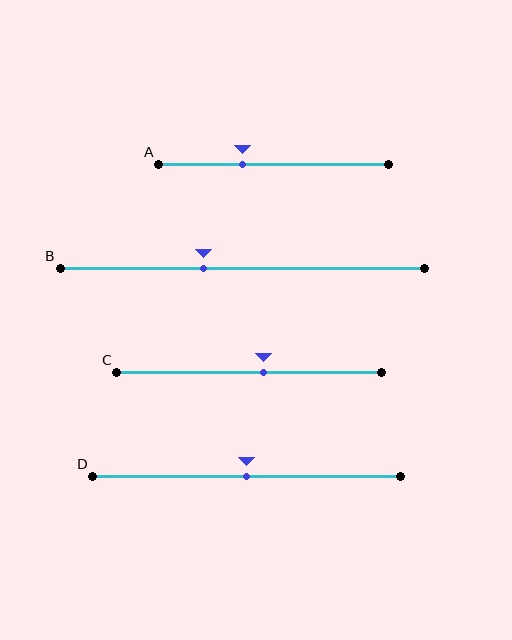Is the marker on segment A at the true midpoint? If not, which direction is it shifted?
No, the marker on segment A is shifted to the left by about 14% of the segment length.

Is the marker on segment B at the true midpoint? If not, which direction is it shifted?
No, the marker on segment B is shifted to the left by about 11% of the segment length.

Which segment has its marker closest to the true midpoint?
Segment D has its marker closest to the true midpoint.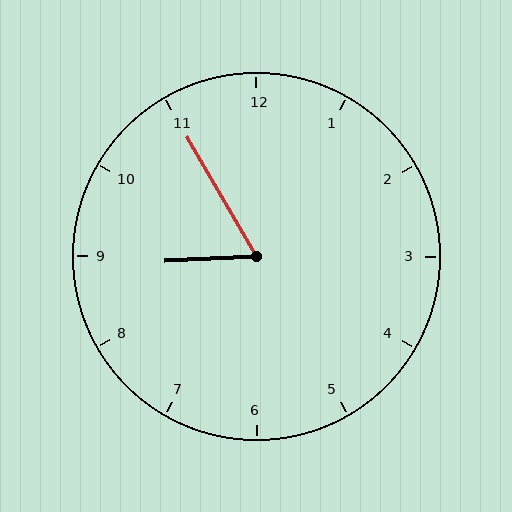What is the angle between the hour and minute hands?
Approximately 62 degrees.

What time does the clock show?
8:55.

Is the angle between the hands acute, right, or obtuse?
It is acute.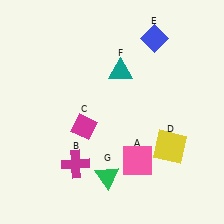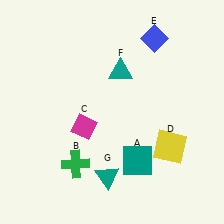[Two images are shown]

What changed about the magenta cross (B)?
In Image 1, B is magenta. In Image 2, it changed to green.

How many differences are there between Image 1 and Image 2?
There are 3 differences between the two images.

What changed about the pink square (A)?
In Image 1, A is pink. In Image 2, it changed to teal.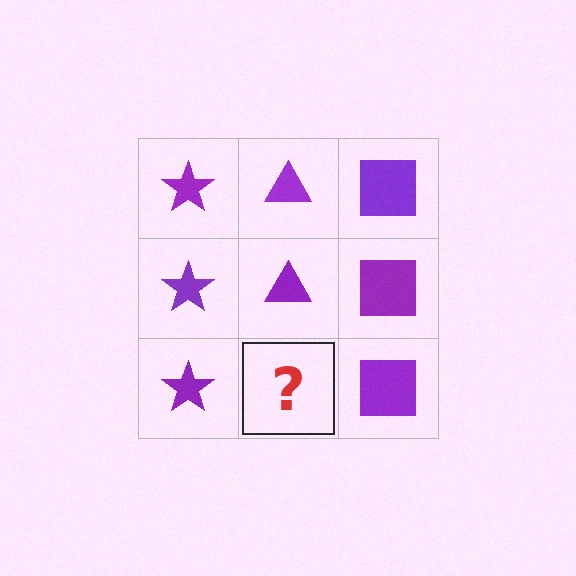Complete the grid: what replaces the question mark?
The question mark should be replaced with a purple triangle.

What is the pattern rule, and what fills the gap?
The rule is that each column has a consistent shape. The gap should be filled with a purple triangle.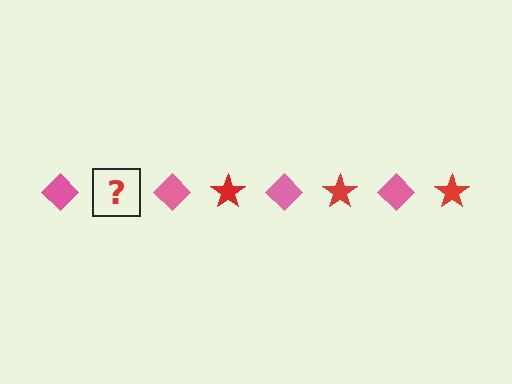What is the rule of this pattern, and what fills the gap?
The rule is that the pattern alternates between pink diamond and red star. The gap should be filled with a red star.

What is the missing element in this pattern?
The missing element is a red star.